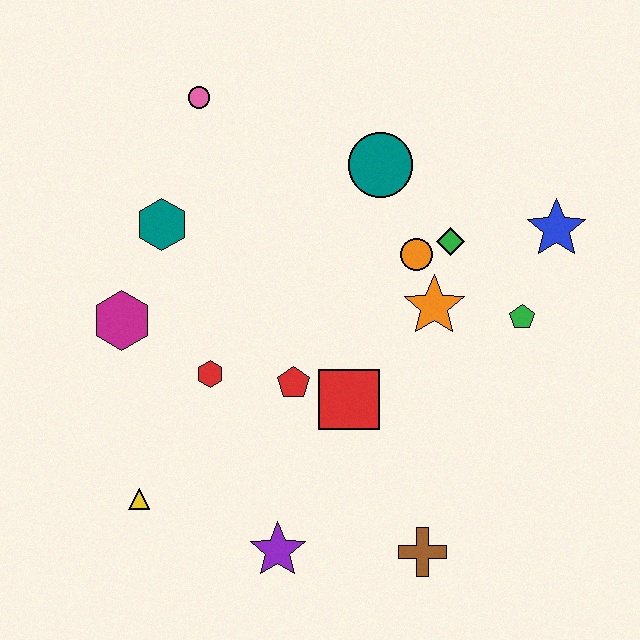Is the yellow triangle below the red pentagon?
Yes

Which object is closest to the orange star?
The orange circle is closest to the orange star.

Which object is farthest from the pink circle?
The brown cross is farthest from the pink circle.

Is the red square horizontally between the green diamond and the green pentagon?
No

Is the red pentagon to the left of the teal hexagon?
No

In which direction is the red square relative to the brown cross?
The red square is above the brown cross.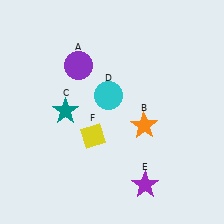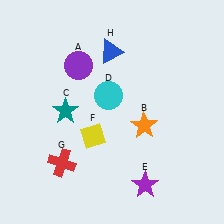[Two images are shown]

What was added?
A red cross (G), a blue triangle (H) were added in Image 2.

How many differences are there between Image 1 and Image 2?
There are 2 differences between the two images.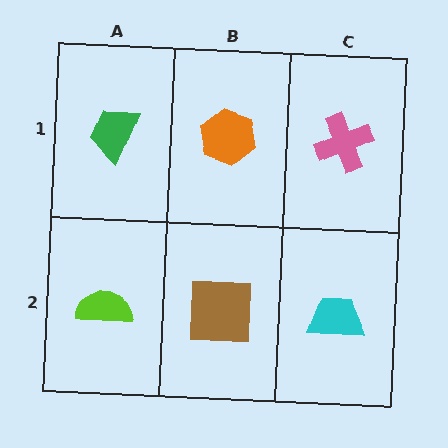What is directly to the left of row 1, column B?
A green trapezoid.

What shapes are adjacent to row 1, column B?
A brown square (row 2, column B), a green trapezoid (row 1, column A), a pink cross (row 1, column C).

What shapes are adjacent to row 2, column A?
A green trapezoid (row 1, column A), a brown square (row 2, column B).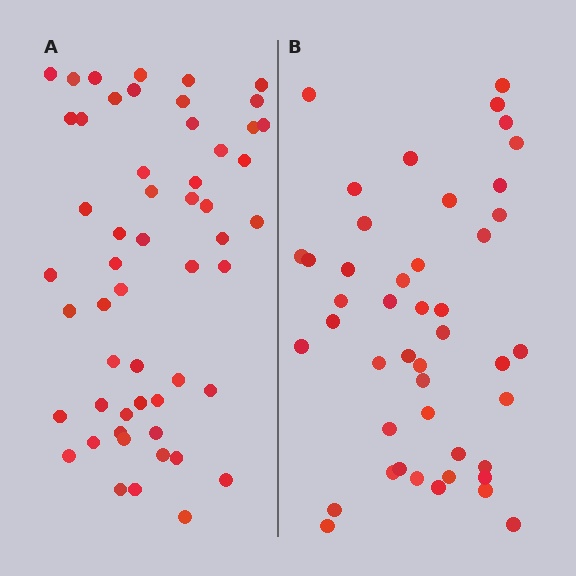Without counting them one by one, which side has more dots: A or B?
Region A (the left region) has more dots.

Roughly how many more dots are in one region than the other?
Region A has roughly 8 or so more dots than region B.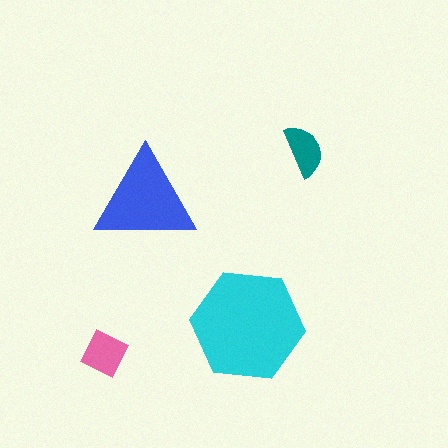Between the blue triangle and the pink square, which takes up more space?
The blue triangle.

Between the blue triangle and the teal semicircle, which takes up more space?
The blue triangle.